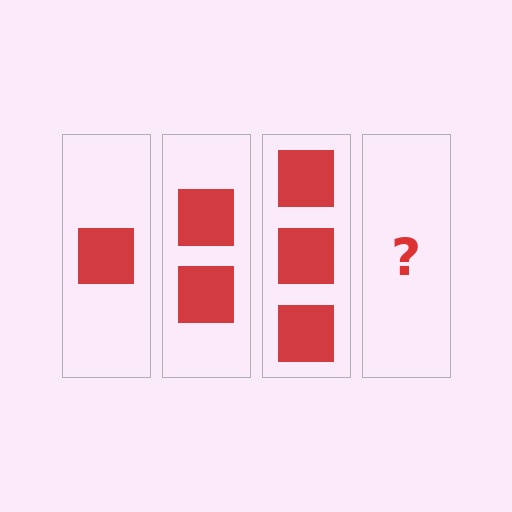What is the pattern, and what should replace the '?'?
The pattern is that each step adds one more square. The '?' should be 4 squares.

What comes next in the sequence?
The next element should be 4 squares.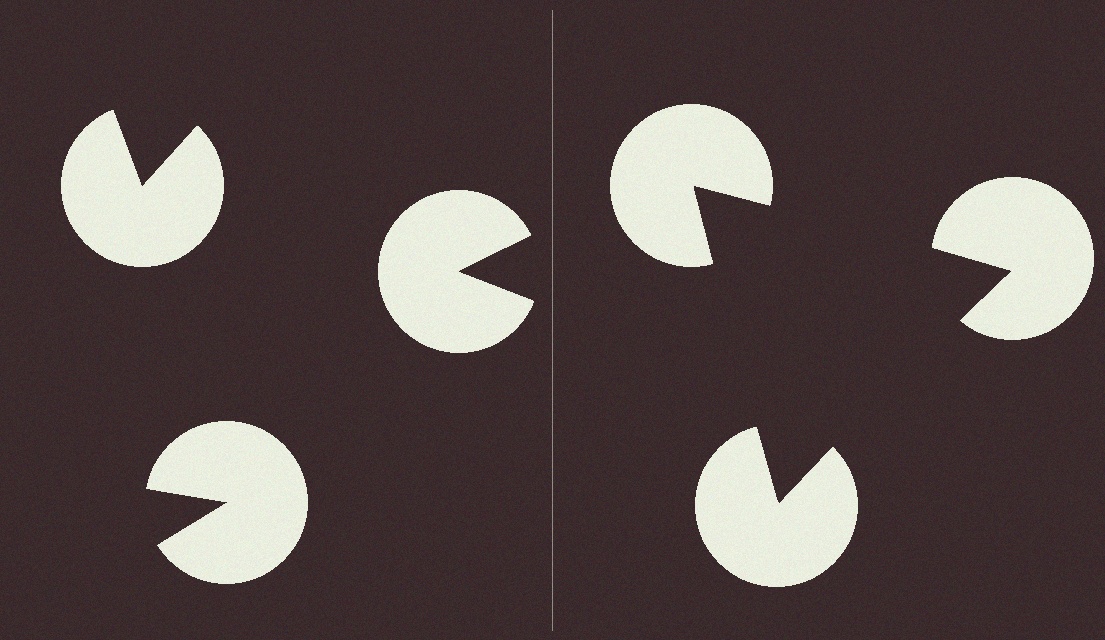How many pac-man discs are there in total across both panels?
6 — 3 on each side.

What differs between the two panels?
The pac-man discs are positioned identically on both sides; only the wedge orientations differ. On the right they align to a triangle; on the left they are misaligned.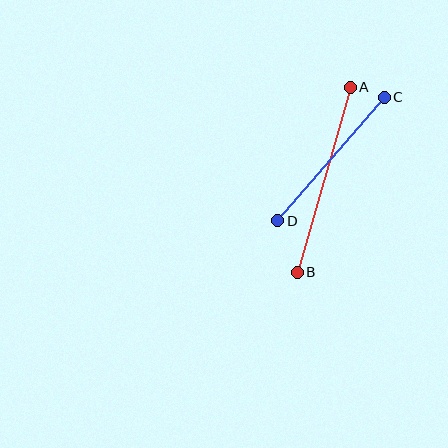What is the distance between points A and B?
The distance is approximately 192 pixels.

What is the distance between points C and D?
The distance is approximately 163 pixels.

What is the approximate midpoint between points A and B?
The midpoint is at approximately (324, 180) pixels.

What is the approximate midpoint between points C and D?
The midpoint is at approximately (331, 159) pixels.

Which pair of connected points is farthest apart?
Points A and B are farthest apart.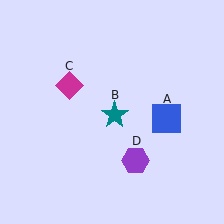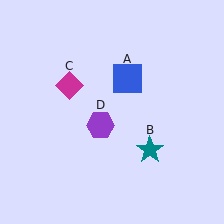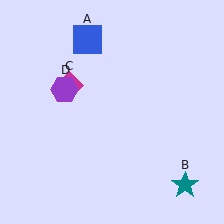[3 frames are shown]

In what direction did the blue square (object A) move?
The blue square (object A) moved up and to the left.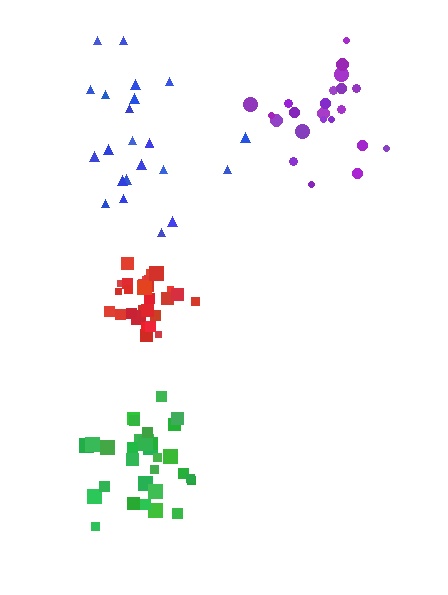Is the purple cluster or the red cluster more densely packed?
Red.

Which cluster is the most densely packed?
Red.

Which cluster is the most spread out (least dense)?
Blue.